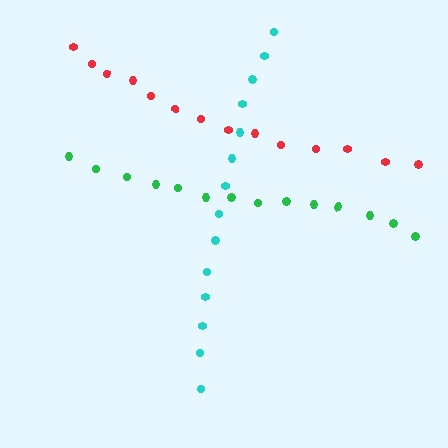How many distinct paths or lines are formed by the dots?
There are 3 distinct paths.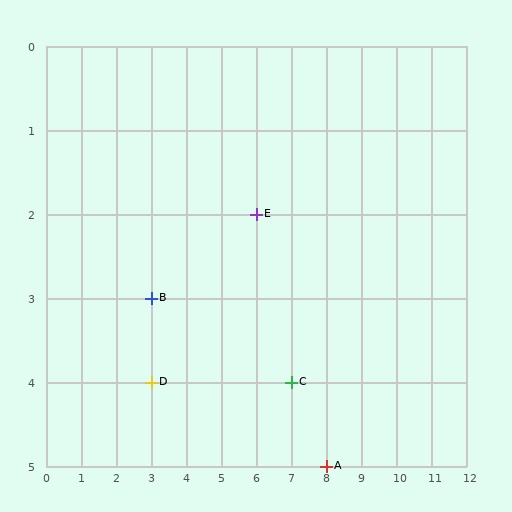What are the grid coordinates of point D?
Point D is at grid coordinates (3, 4).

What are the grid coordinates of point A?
Point A is at grid coordinates (8, 5).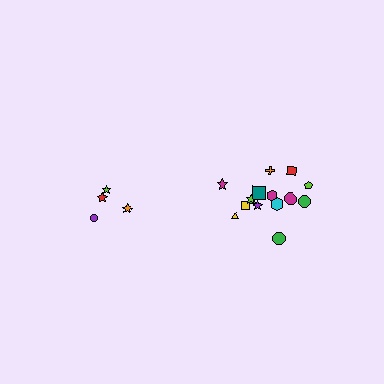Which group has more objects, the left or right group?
The right group.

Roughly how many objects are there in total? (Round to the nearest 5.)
Roughly 20 objects in total.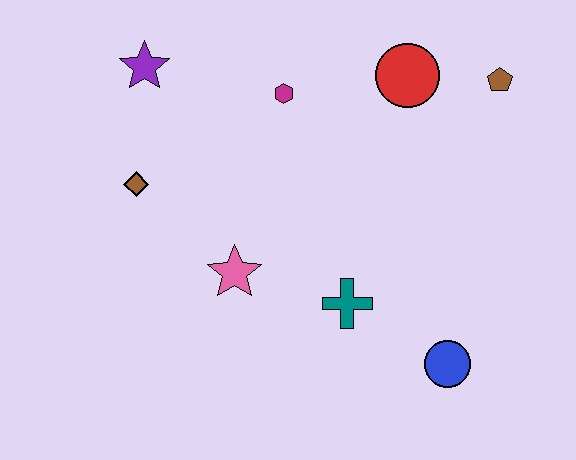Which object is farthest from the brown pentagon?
The brown diamond is farthest from the brown pentagon.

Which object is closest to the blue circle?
The teal cross is closest to the blue circle.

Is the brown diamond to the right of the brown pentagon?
No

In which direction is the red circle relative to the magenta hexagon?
The red circle is to the right of the magenta hexagon.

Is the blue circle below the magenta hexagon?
Yes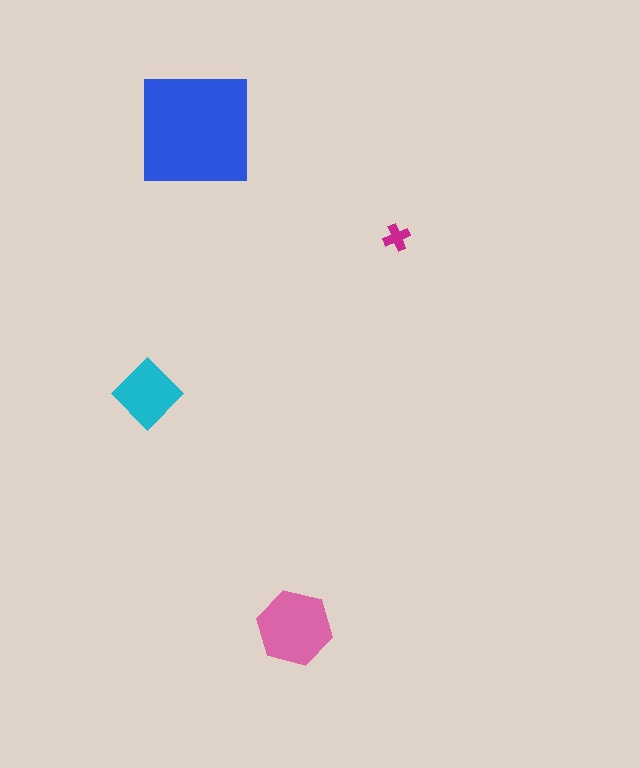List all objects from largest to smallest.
The blue square, the pink hexagon, the cyan diamond, the magenta cross.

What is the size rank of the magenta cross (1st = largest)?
4th.